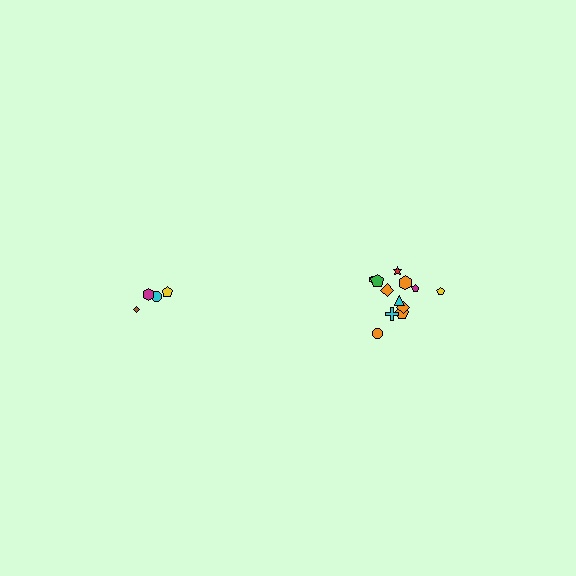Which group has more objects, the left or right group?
The right group.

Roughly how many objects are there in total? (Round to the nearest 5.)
Roughly 15 objects in total.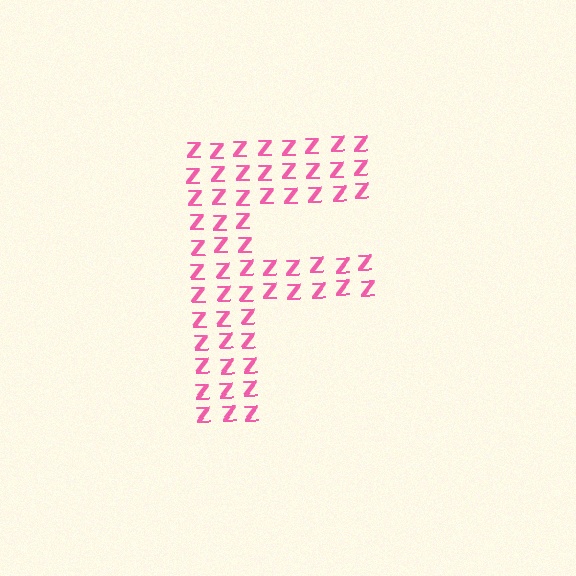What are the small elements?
The small elements are letter Z's.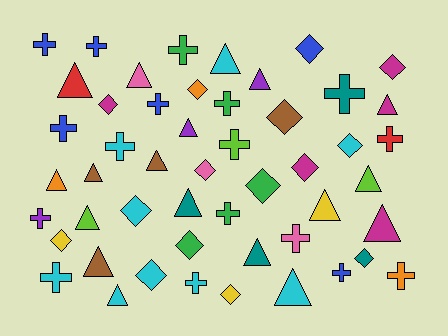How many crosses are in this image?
There are 17 crosses.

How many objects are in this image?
There are 50 objects.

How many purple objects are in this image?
There are 3 purple objects.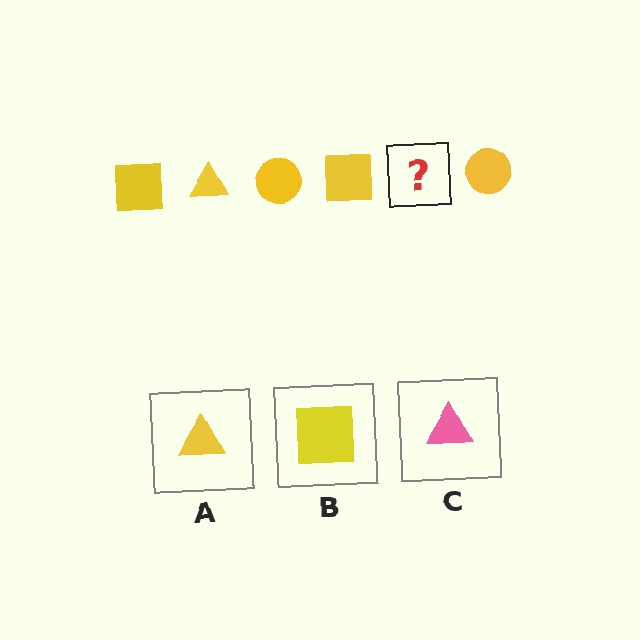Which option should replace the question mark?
Option A.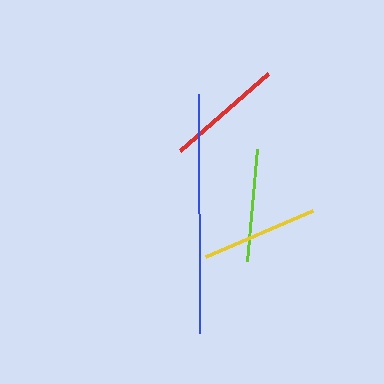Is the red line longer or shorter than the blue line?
The blue line is longer than the red line.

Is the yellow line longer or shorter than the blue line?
The blue line is longer than the yellow line.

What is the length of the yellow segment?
The yellow segment is approximately 116 pixels long.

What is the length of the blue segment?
The blue segment is approximately 239 pixels long.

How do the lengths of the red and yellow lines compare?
The red and yellow lines are approximately the same length.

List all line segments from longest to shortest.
From longest to shortest: blue, red, yellow, lime.